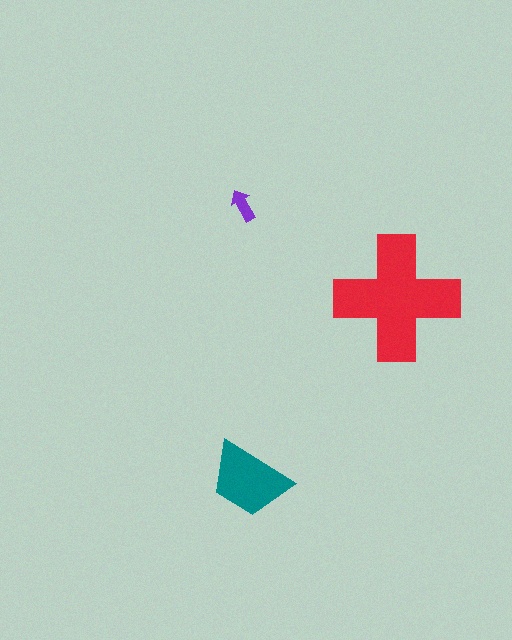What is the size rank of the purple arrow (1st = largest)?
3rd.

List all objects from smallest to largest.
The purple arrow, the teal trapezoid, the red cross.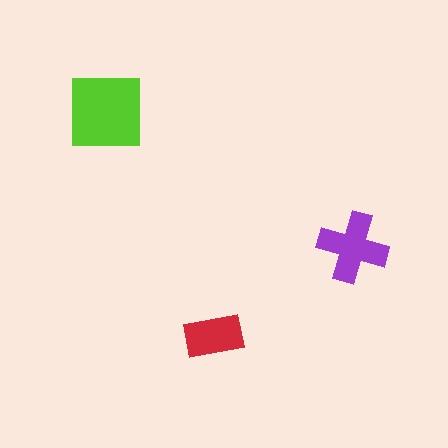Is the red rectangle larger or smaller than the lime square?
Smaller.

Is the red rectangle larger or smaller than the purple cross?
Smaller.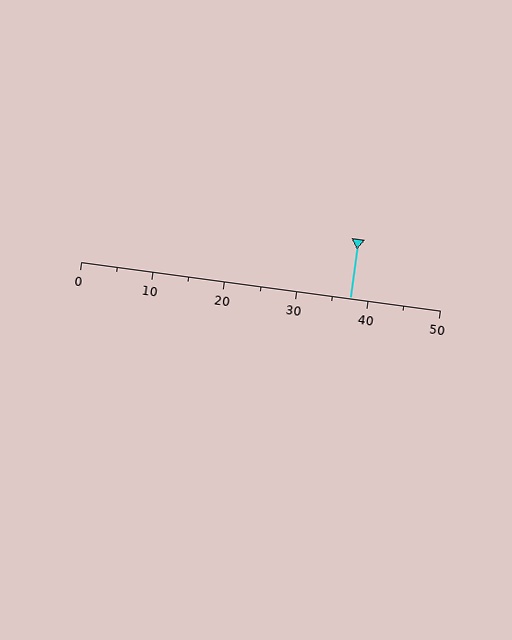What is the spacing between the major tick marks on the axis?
The major ticks are spaced 10 apart.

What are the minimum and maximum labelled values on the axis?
The axis runs from 0 to 50.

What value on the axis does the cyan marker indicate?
The marker indicates approximately 37.5.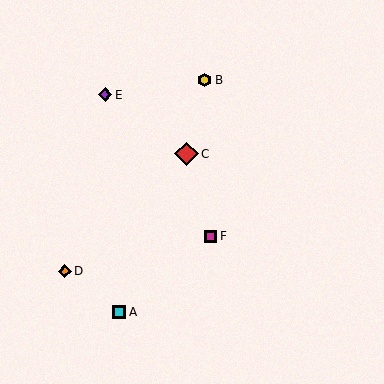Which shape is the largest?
The red diamond (labeled C) is the largest.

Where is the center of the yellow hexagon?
The center of the yellow hexagon is at (205, 80).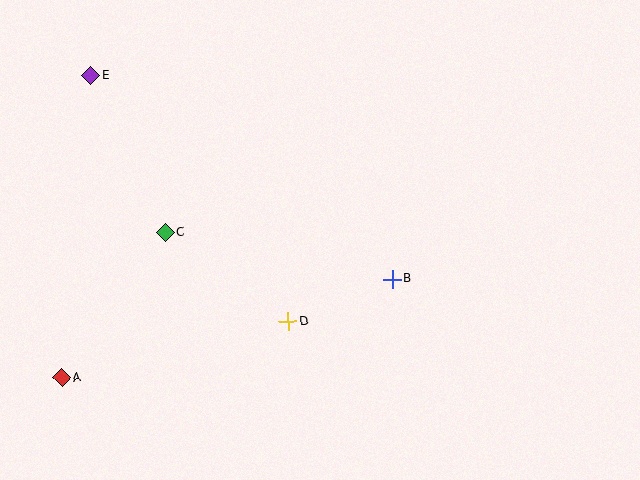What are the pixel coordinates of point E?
Point E is at (90, 75).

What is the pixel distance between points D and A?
The distance between D and A is 233 pixels.